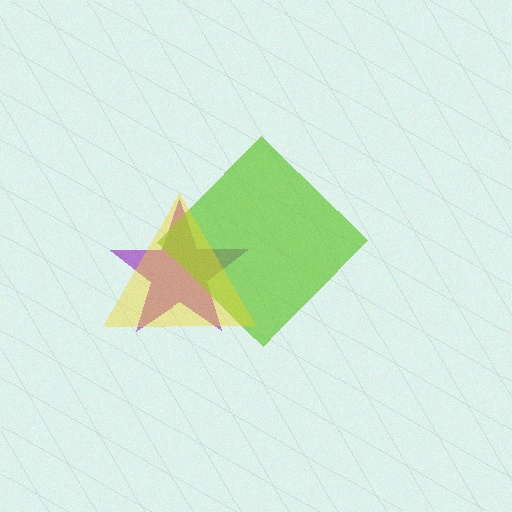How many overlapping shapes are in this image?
There are 3 overlapping shapes in the image.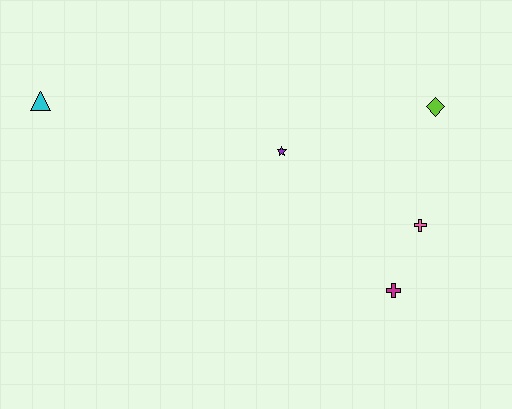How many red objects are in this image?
There are no red objects.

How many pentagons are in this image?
There are no pentagons.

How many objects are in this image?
There are 5 objects.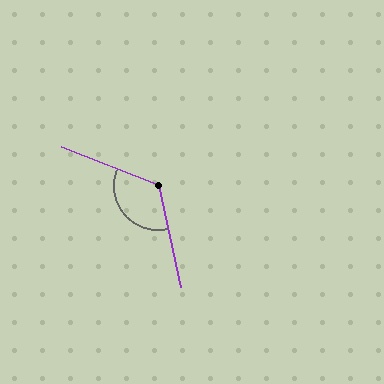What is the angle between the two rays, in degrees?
Approximately 123 degrees.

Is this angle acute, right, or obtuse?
It is obtuse.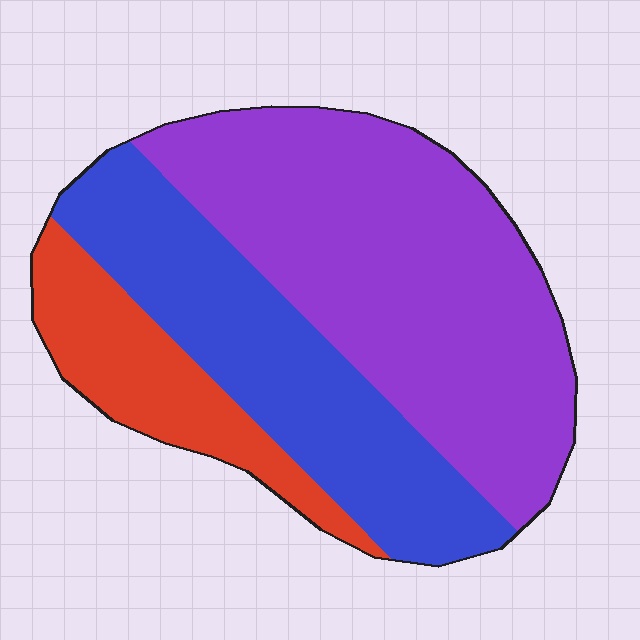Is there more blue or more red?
Blue.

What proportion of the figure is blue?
Blue covers 32% of the figure.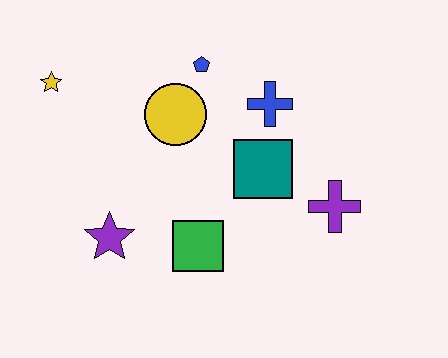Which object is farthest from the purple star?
The purple cross is farthest from the purple star.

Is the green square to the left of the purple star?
No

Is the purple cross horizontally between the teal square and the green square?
No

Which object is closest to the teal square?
The blue cross is closest to the teal square.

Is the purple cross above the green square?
Yes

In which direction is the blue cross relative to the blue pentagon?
The blue cross is to the right of the blue pentagon.